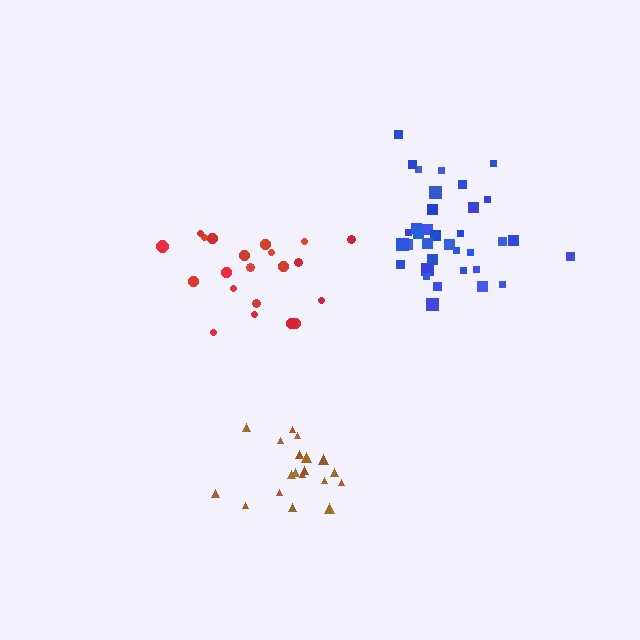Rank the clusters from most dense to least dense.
brown, blue, red.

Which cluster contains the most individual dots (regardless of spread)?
Blue (35).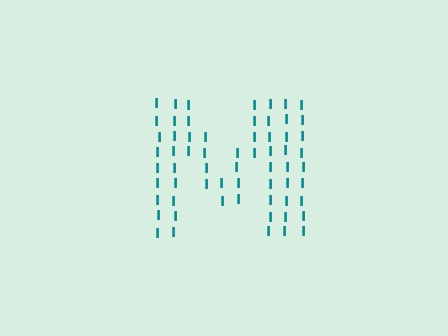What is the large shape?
The large shape is the letter M.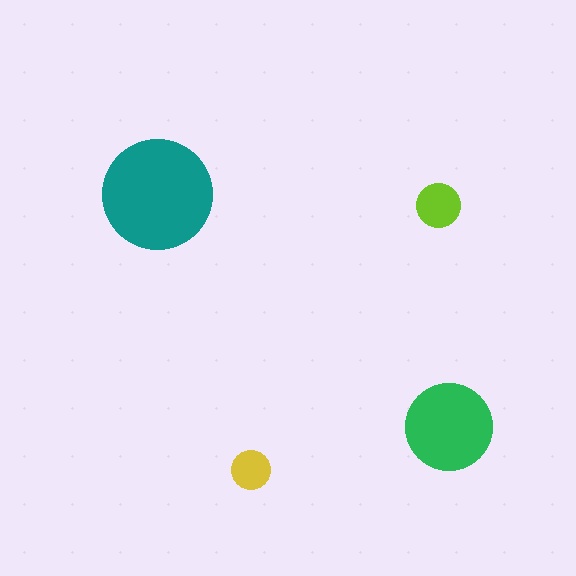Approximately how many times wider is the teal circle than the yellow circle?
About 3 times wider.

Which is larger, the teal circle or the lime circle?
The teal one.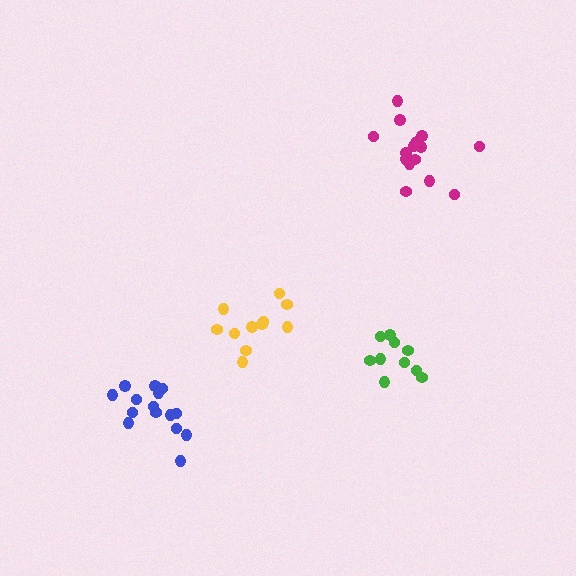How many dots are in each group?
Group 1: 15 dots, Group 2: 15 dots, Group 3: 10 dots, Group 4: 11 dots (51 total).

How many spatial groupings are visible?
There are 4 spatial groupings.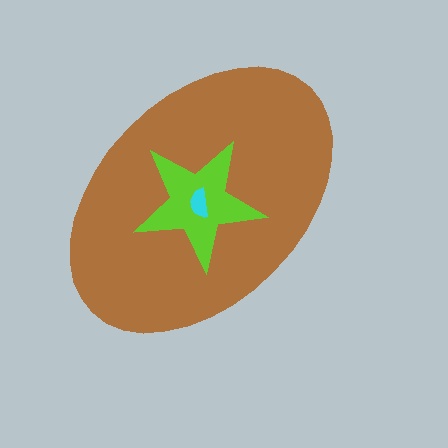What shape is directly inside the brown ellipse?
The lime star.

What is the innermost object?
The cyan semicircle.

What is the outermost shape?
The brown ellipse.